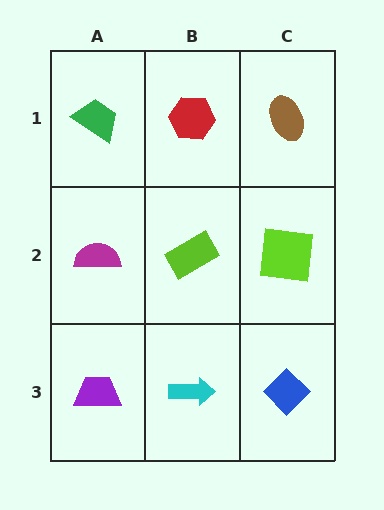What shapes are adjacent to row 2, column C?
A brown ellipse (row 1, column C), a blue diamond (row 3, column C), a lime rectangle (row 2, column B).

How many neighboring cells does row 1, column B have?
3.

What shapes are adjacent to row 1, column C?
A lime square (row 2, column C), a red hexagon (row 1, column B).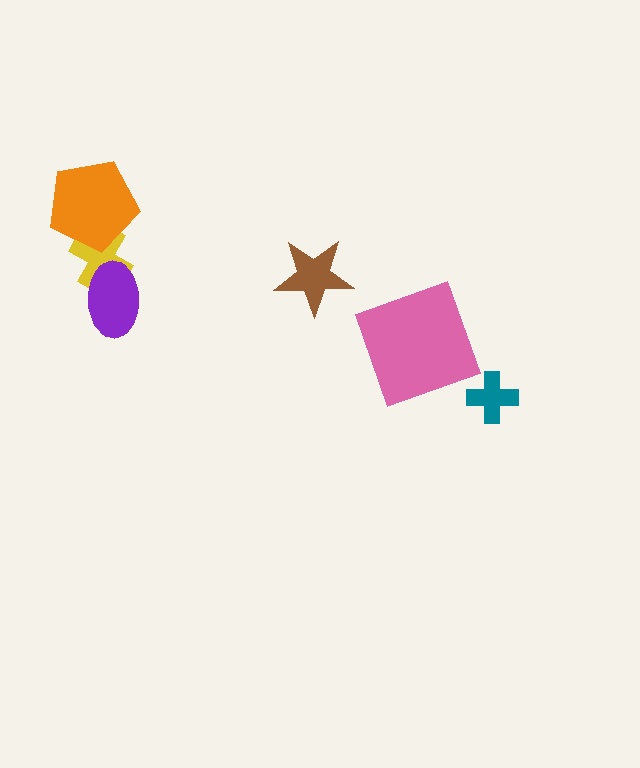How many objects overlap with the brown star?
0 objects overlap with the brown star.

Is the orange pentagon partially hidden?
No, no other shape covers it.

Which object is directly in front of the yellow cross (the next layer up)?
The orange pentagon is directly in front of the yellow cross.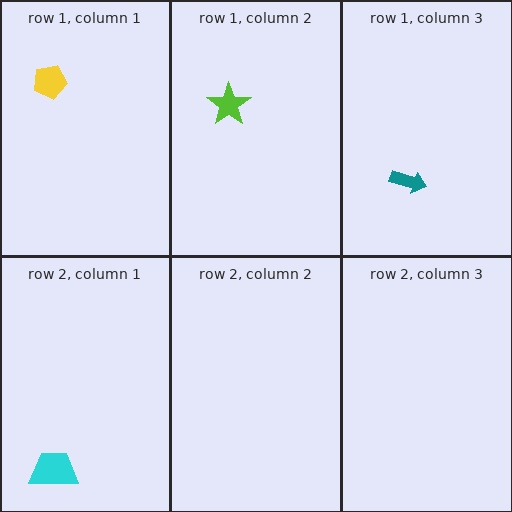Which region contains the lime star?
The row 1, column 2 region.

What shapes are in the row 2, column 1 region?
The cyan trapezoid.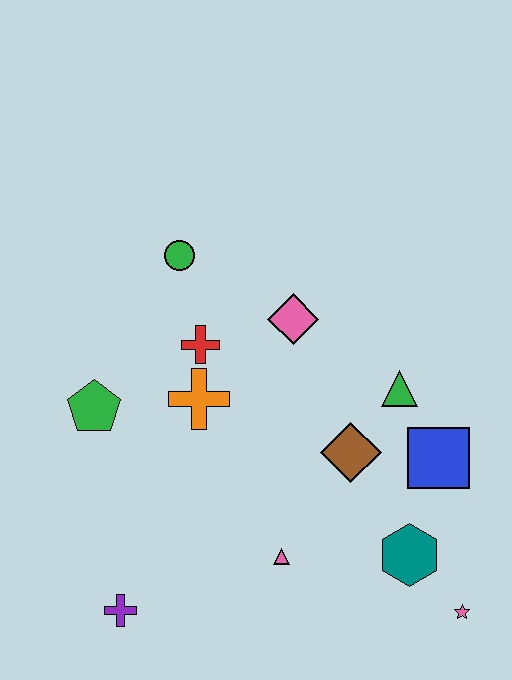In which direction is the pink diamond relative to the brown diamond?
The pink diamond is above the brown diamond.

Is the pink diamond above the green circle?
No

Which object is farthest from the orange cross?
The pink star is farthest from the orange cross.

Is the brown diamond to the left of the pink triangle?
No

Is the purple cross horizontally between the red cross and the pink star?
No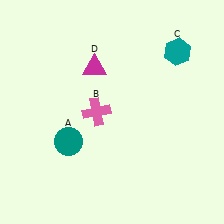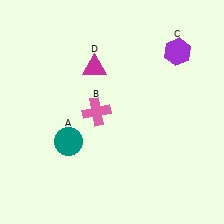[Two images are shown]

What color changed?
The hexagon (C) changed from teal in Image 1 to purple in Image 2.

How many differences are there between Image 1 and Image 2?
There is 1 difference between the two images.